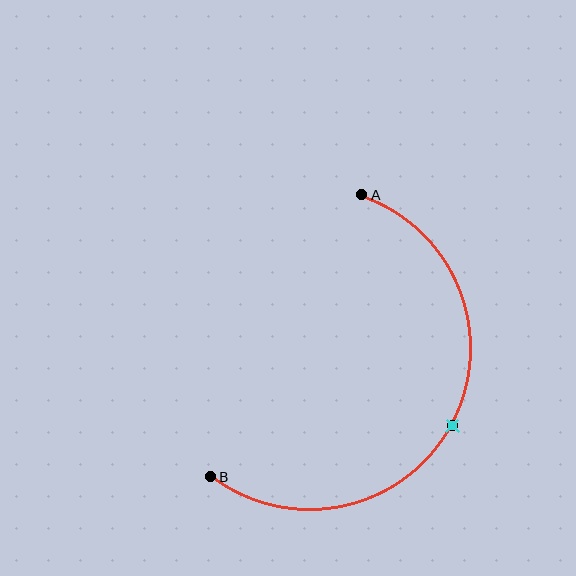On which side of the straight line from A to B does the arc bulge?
The arc bulges to the right of the straight line connecting A and B.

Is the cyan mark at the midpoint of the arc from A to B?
Yes. The cyan mark lies on the arc at equal arc-length from both A and B — it is the arc midpoint.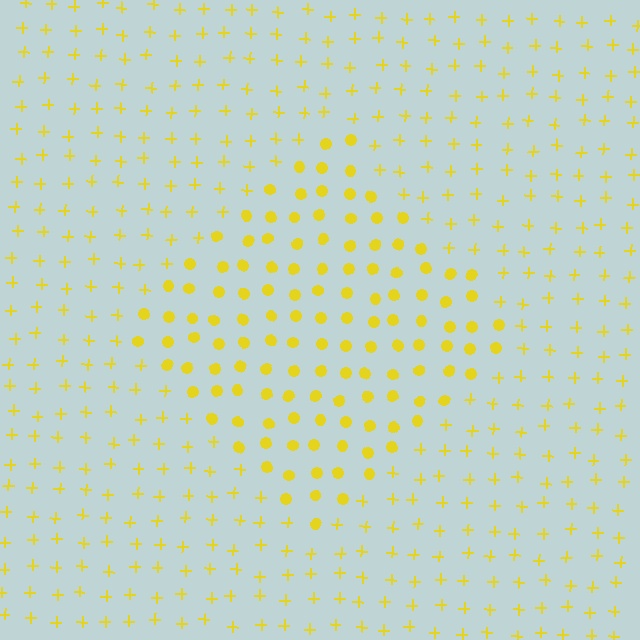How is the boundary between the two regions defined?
The boundary is defined by a change in element shape: circles inside vs. plus signs outside. All elements share the same color and spacing.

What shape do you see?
I see a diamond.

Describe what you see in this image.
The image is filled with small yellow elements arranged in a uniform grid. A diamond-shaped region contains circles, while the surrounding area contains plus signs. The boundary is defined purely by the change in element shape.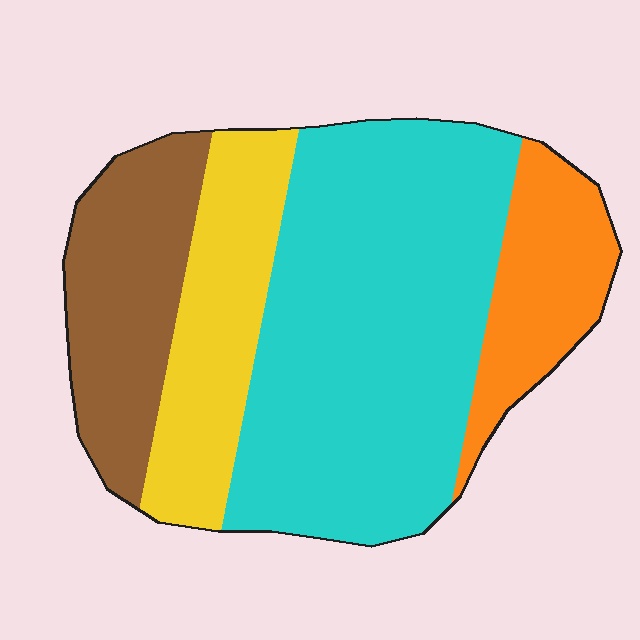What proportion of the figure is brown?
Brown covers about 20% of the figure.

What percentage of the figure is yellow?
Yellow takes up less than a quarter of the figure.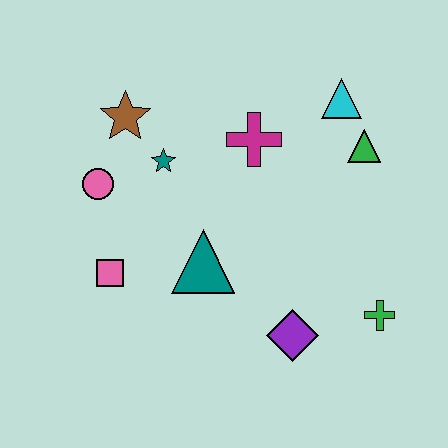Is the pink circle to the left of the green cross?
Yes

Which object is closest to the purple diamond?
The green cross is closest to the purple diamond.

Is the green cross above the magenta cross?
No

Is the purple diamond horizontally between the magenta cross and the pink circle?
No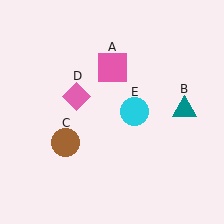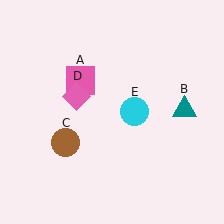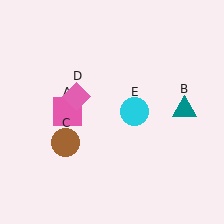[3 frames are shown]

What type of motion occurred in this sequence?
The pink square (object A) rotated counterclockwise around the center of the scene.